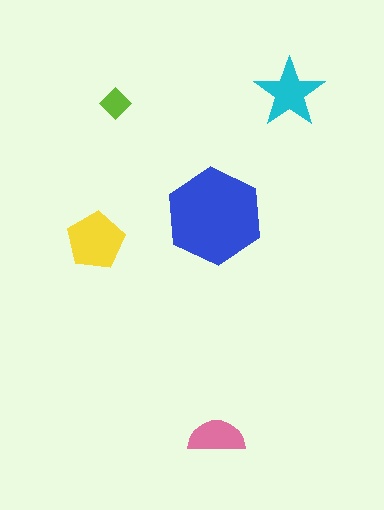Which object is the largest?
The blue hexagon.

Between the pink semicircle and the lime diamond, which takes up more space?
The pink semicircle.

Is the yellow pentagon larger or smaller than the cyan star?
Larger.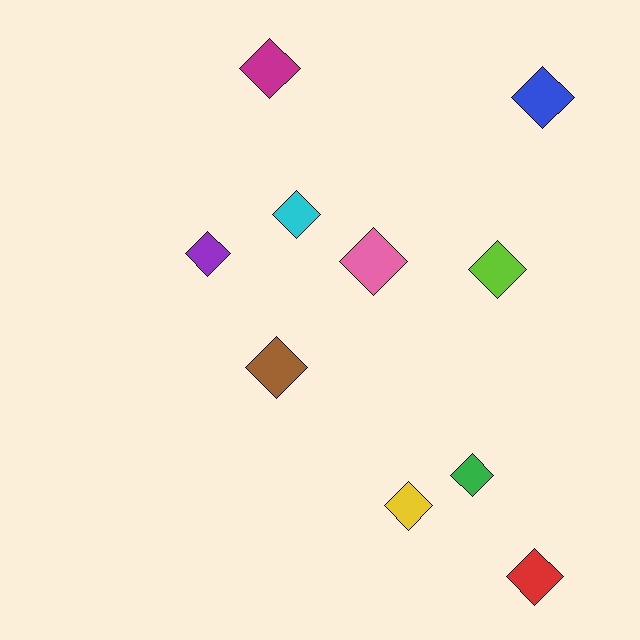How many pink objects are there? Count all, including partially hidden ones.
There is 1 pink object.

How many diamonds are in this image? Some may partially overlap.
There are 10 diamonds.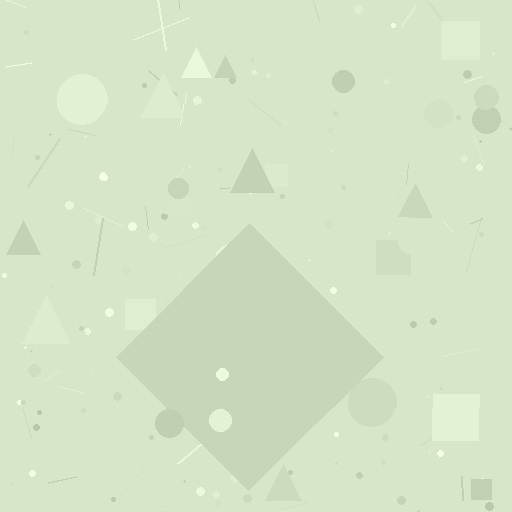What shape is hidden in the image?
A diamond is hidden in the image.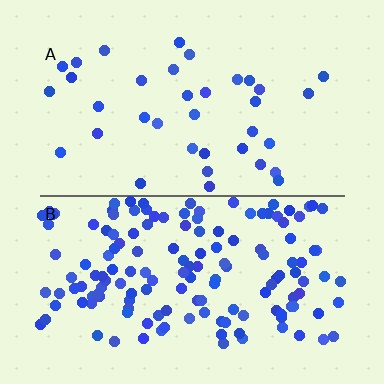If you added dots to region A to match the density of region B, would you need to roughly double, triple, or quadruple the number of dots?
Approximately quadruple.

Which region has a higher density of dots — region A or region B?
B (the bottom).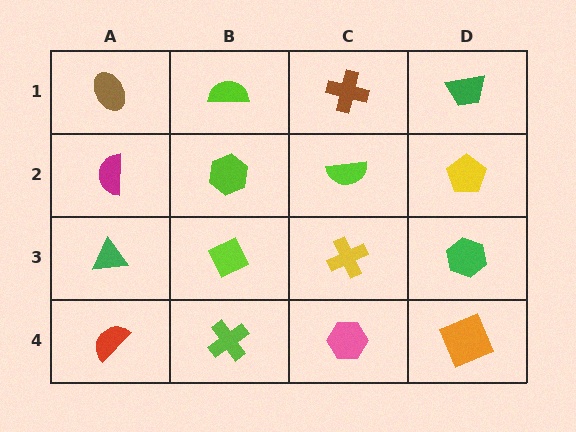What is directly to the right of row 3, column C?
A green hexagon.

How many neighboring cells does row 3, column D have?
3.